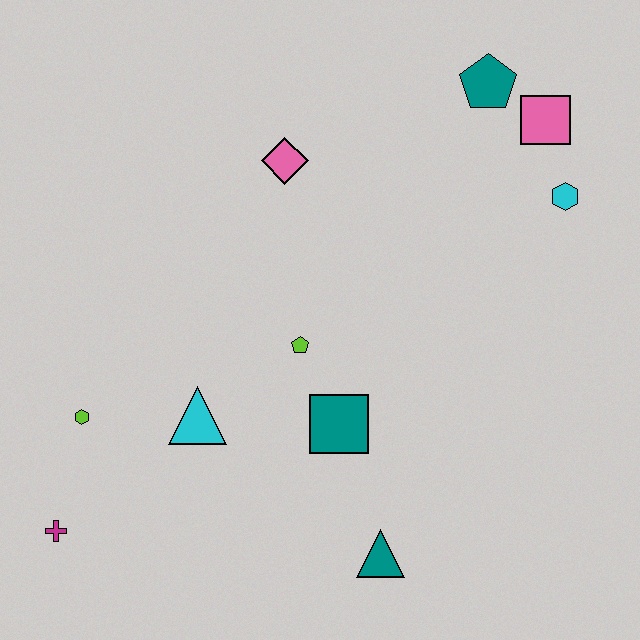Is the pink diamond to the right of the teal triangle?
No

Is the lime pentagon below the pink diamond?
Yes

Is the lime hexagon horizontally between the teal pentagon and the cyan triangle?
No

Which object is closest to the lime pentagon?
The teal square is closest to the lime pentagon.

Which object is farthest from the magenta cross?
The pink square is farthest from the magenta cross.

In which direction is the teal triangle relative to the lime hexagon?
The teal triangle is to the right of the lime hexagon.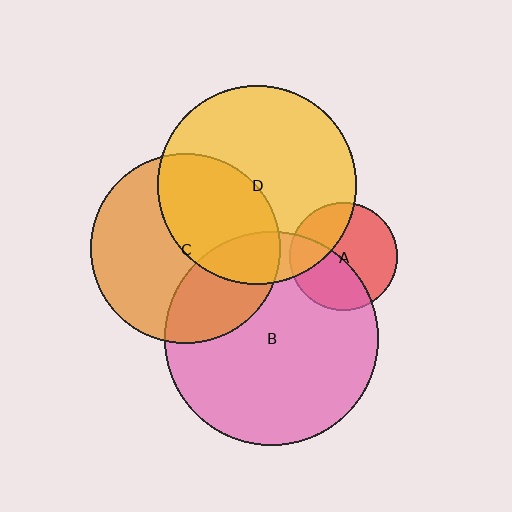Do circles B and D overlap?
Yes.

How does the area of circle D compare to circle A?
Approximately 3.4 times.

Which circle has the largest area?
Circle B (pink).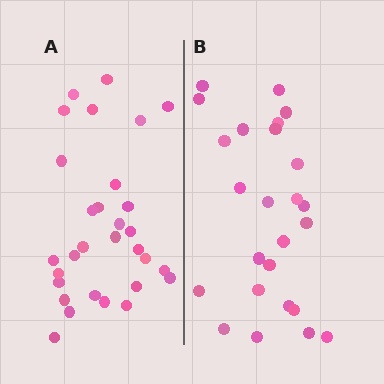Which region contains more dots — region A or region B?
Region A (the left region) has more dots.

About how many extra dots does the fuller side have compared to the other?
Region A has about 5 more dots than region B.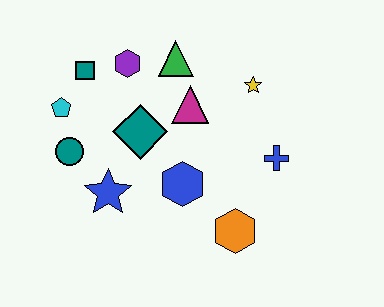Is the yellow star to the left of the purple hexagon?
No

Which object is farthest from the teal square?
The orange hexagon is farthest from the teal square.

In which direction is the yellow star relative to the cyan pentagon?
The yellow star is to the right of the cyan pentagon.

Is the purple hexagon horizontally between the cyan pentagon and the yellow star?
Yes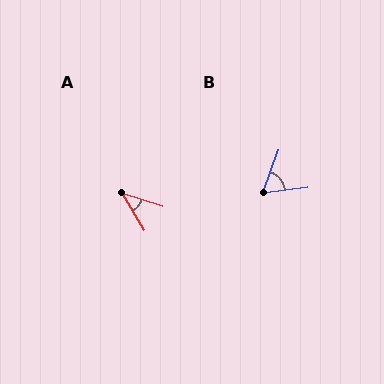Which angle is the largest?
B, at approximately 63 degrees.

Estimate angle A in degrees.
Approximately 41 degrees.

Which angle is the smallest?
A, at approximately 41 degrees.